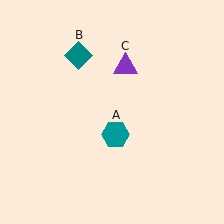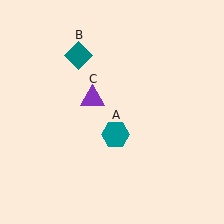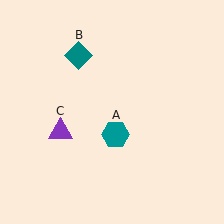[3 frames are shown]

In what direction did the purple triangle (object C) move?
The purple triangle (object C) moved down and to the left.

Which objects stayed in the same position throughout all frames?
Teal hexagon (object A) and teal diamond (object B) remained stationary.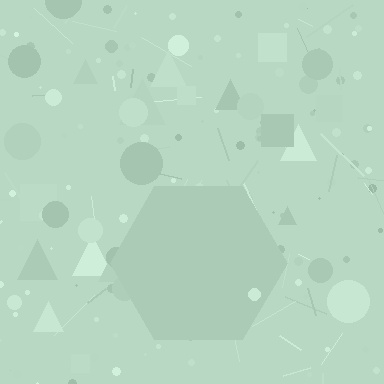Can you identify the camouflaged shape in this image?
The camouflaged shape is a hexagon.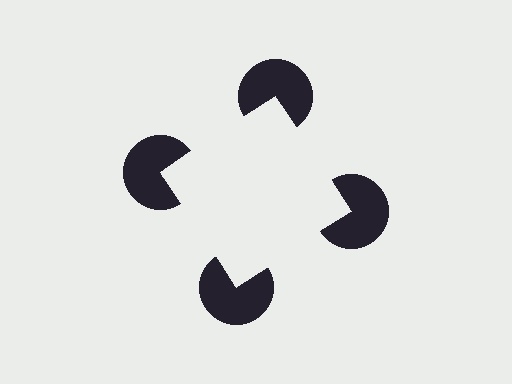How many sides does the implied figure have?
4 sides.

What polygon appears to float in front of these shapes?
An illusory square — its edges are inferred from the aligned wedge cuts in the pac-man discs, not physically drawn.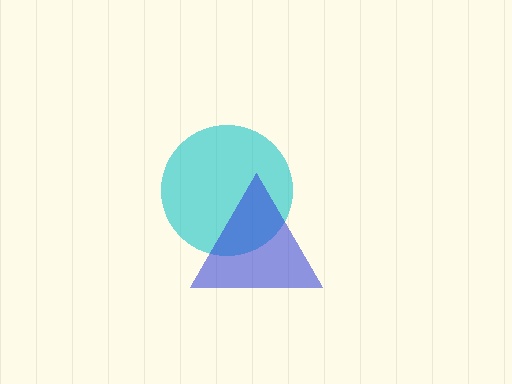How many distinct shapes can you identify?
There are 2 distinct shapes: a cyan circle, a blue triangle.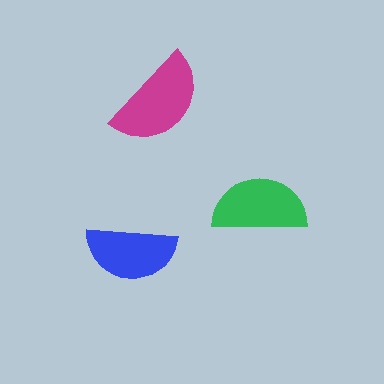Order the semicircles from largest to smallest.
the magenta one, the green one, the blue one.